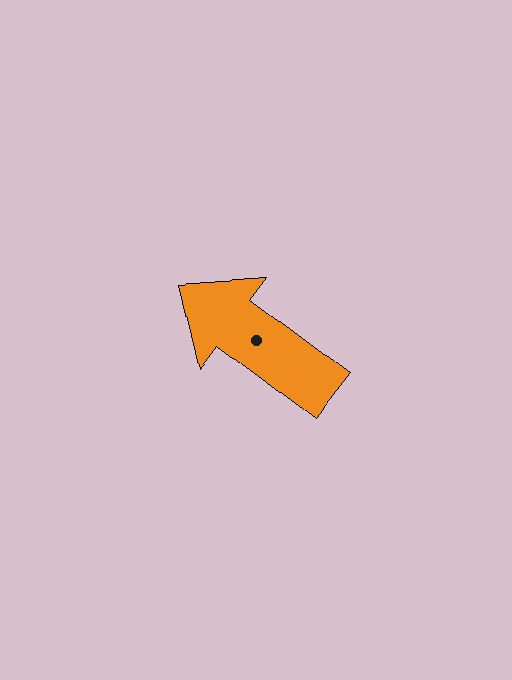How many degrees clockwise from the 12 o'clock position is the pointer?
Approximately 307 degrees.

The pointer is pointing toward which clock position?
Roughly 10 o'clock.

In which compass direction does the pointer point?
Northwest.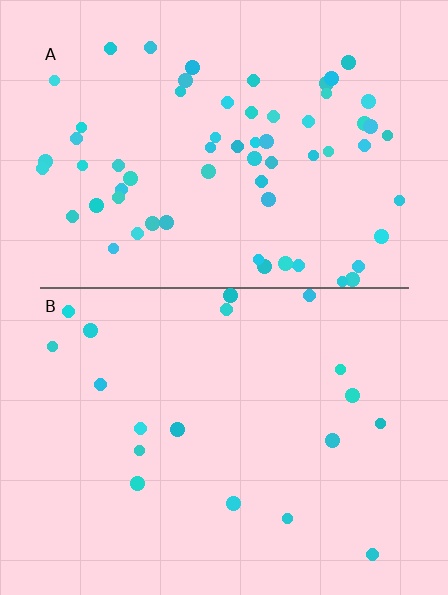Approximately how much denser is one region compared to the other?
Approximately 3.4× — region A over region B.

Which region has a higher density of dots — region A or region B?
A (the top).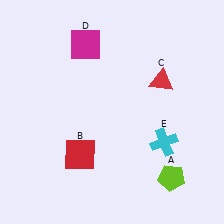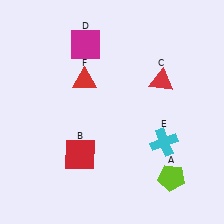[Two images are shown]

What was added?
A red triangle (F) was added in Image 2.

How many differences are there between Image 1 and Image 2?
There is 1 difference between the two images.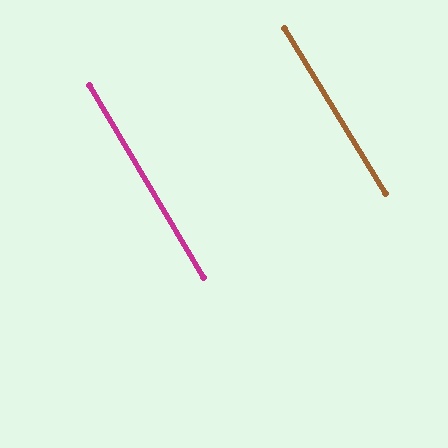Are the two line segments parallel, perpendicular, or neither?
Parallel — their directions differ by only 0.9°.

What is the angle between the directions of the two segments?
Approximately 1 degree.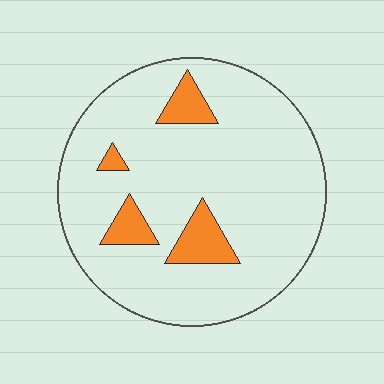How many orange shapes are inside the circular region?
4.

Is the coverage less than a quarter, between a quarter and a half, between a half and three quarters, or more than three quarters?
Less than a quarter.